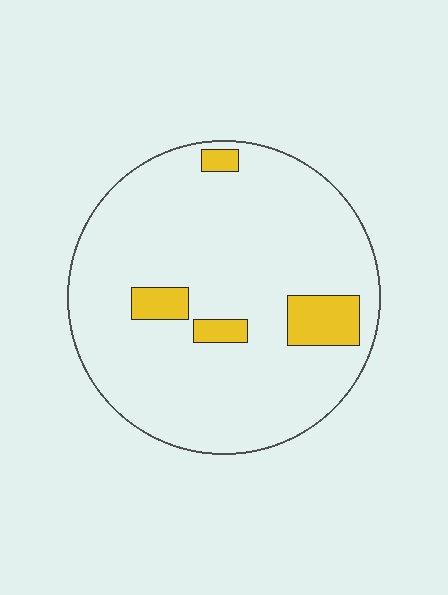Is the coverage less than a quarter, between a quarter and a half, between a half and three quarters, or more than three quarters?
Less than a quarter.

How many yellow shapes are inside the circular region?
4.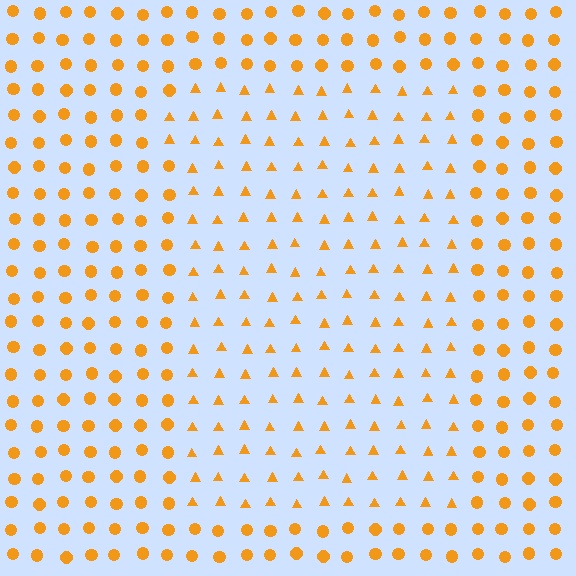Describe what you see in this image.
The image is filled with small orange elements arranged in a uniform grid. A rectangle-shaped region contains triangles, while the surrounding area contains circles. The boundary is defined purely by the change in element shape.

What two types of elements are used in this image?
The image uses triangles inside the rectangle region and circles outside it.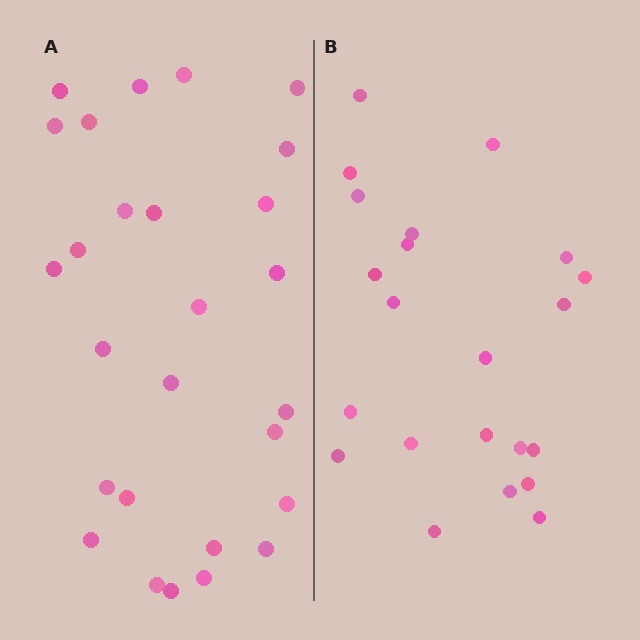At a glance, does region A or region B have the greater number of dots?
Region A (the left region) has more dots.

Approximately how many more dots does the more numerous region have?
Region A has about 5 more dots than region B.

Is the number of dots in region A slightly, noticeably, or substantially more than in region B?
Region A has only slightly more — the two regions are fairly close. The ratio is roughly 1.2 to 1.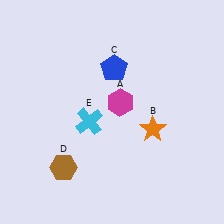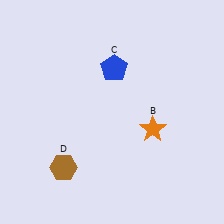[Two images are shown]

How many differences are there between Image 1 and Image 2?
There are 2 differences between the two images.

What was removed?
The magenta hexagon (A), the cyan cross (E) were removed in Image 2.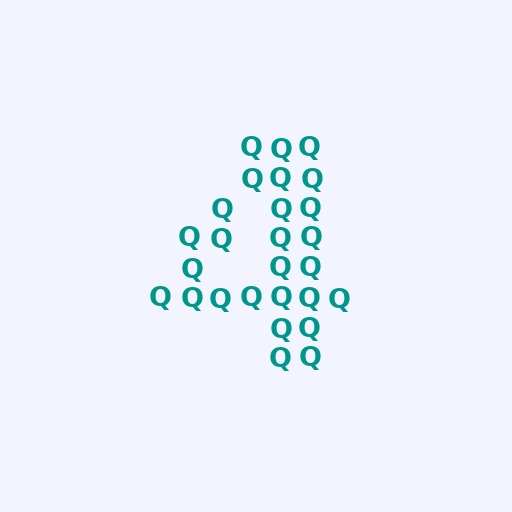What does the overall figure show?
The overall figure shows the digit 4.